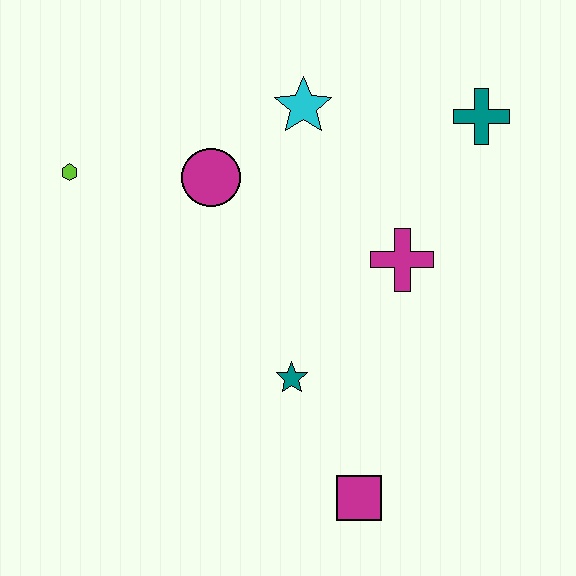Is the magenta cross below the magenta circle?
Yes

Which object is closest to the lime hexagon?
The magenta circle is closest to the lime hexagon.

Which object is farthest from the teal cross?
The lime hexagon is farthest from the teal cross.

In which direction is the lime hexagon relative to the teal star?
The lime hexagon is to the left of the teal star.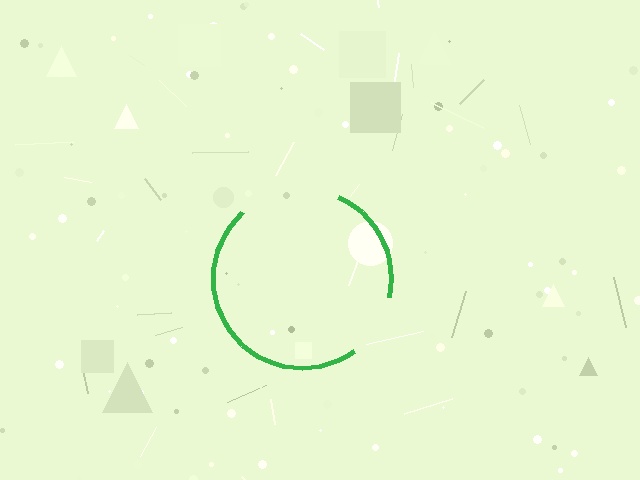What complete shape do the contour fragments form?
The contour fragments form a circle.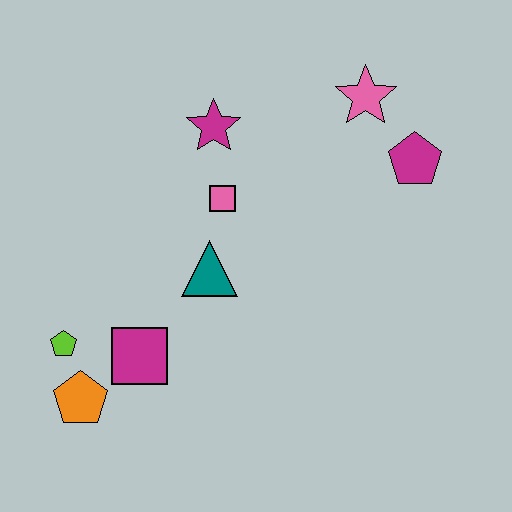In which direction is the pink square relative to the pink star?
The pink square is to the left of the pink star.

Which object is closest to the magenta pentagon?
The pink star is closest to the magenta pentagon.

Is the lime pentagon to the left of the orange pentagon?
Yes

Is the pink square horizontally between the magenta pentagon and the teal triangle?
Yes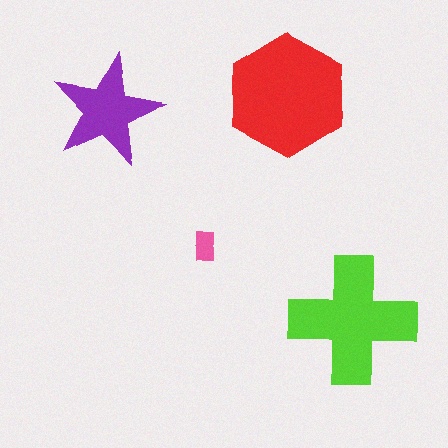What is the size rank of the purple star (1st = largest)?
3rd.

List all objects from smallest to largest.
The pink rectangle, the purple star, the lime cross, the red hexagon.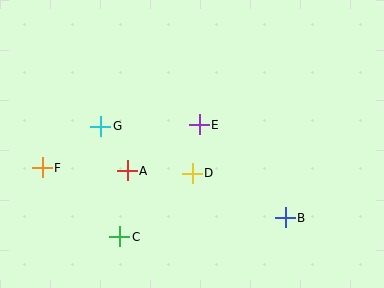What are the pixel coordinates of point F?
Point F is at (42, 168).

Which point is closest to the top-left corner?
Point G is closest to the top-left corner.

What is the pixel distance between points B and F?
The distance between B and F is 248 pixels.